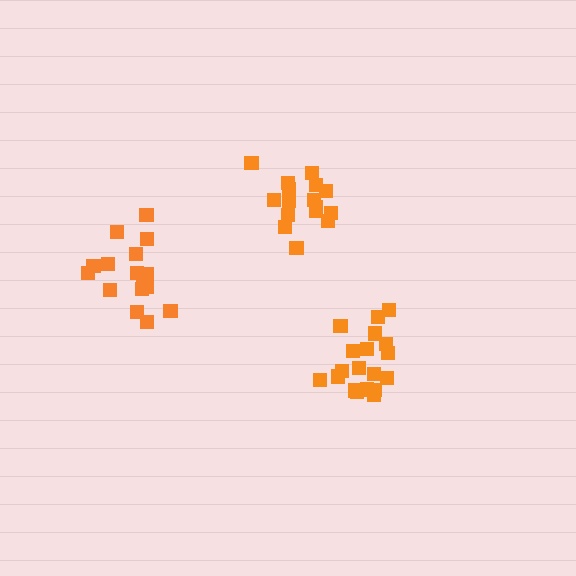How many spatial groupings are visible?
There are 3 spatial groupings.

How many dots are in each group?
Group 1: 19 dots, Group 2: 16 dots, Group 3: 16 dots (51 total).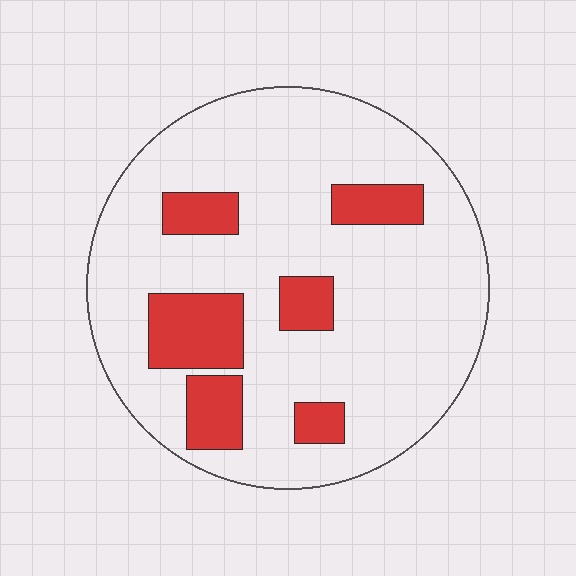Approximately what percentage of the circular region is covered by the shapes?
Approximately 20%.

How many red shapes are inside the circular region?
6.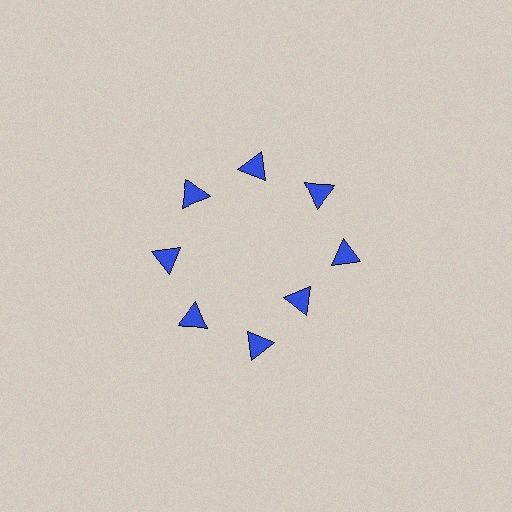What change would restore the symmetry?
The symmetry would be restored by moving it outward, back onto the ring so that all 8 triangles sit at equal angles and equal distance from the center.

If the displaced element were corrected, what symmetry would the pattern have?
It would have 8-fold rotational symmetry — the pattern would map onto itself every 45 degrees.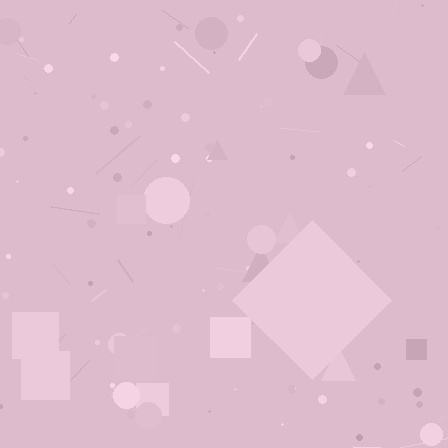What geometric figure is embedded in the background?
A diamond is embedded in the background.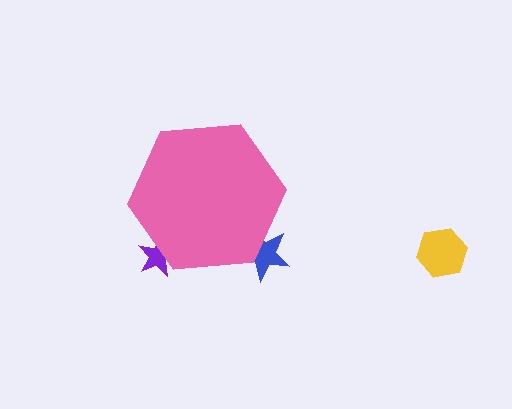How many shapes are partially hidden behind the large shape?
2 shapes are partially hidden.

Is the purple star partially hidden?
Yes, the purple star is partially hidden behind the pink hexagon.